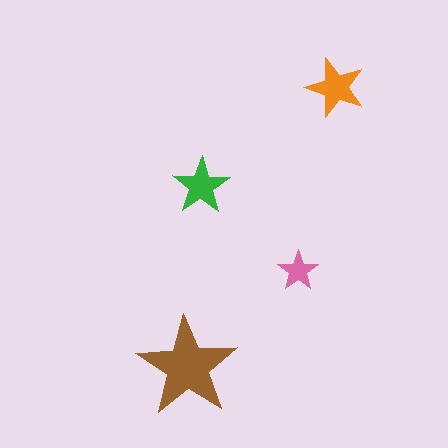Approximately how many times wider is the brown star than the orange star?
About 1.5 times wider.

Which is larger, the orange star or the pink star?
The orange one.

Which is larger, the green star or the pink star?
The green one.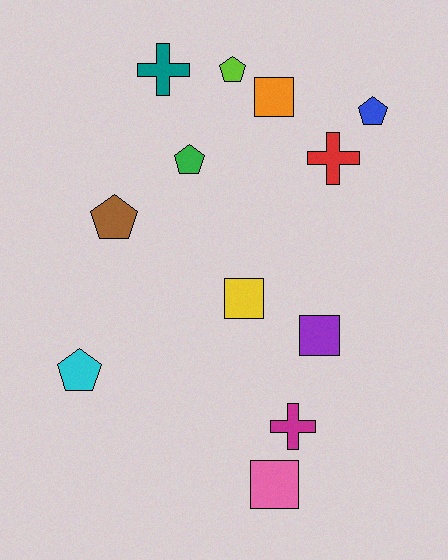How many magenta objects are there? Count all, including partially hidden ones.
There is 1 magenta object.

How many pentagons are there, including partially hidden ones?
There are 5 pentagons.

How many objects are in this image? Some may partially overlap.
There are 12 objects.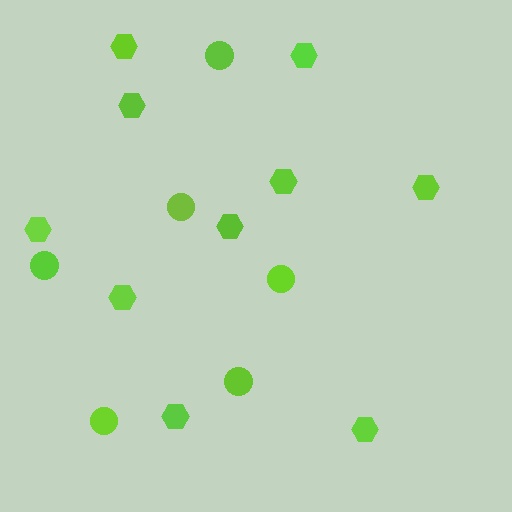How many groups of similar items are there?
There are 2 groups: one group of hexagons (10) and one group of circles (6).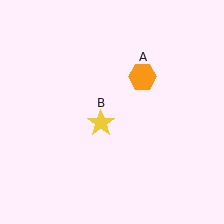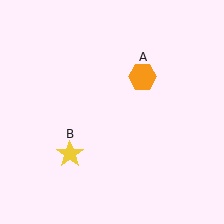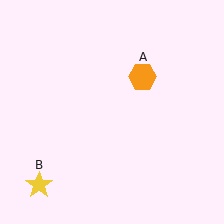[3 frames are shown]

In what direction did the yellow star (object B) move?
The yellow star (object B) moved down and to the left.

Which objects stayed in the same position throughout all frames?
Orange hexagon (object A) remained stationary.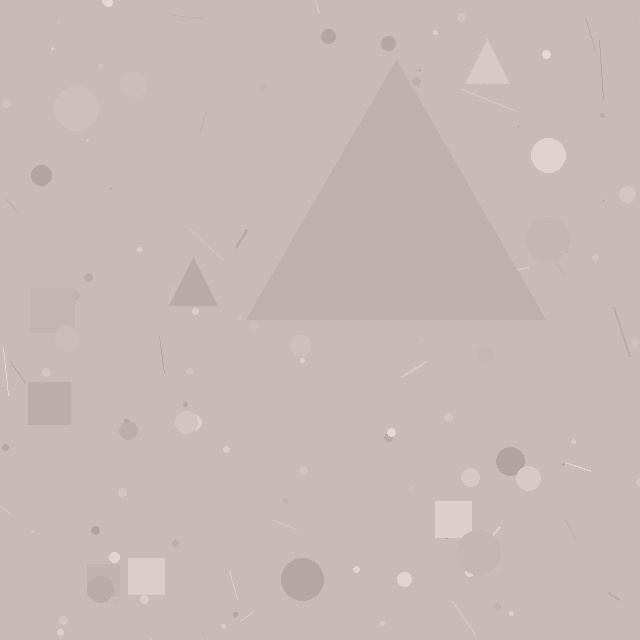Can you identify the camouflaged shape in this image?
The camouflaged shape is a triangle.